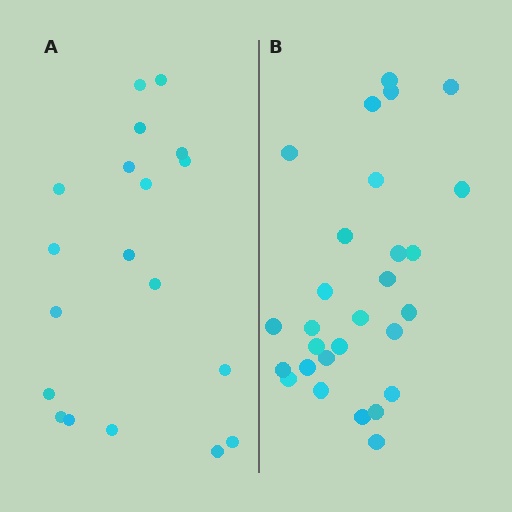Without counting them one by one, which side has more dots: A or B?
Region B (the right region) has more dots.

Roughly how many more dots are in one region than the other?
Region B has roughly 8 or so more dots than region A.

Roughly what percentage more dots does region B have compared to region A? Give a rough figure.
About 45% more.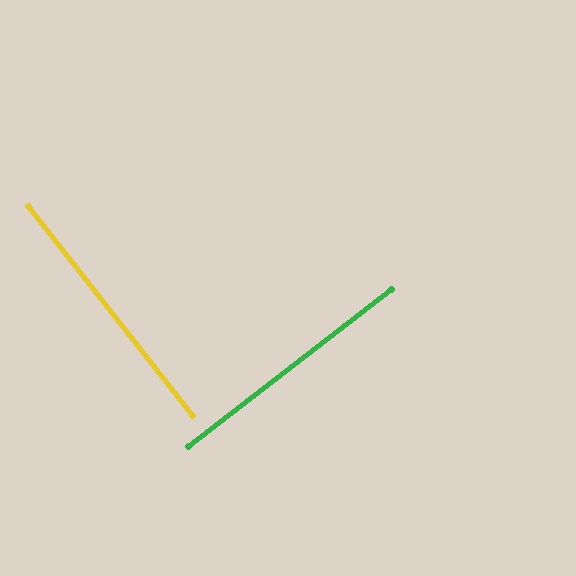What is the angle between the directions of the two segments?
Approximately 89 degrees.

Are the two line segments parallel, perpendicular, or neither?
Perpendicular — they meet at approximately 89°.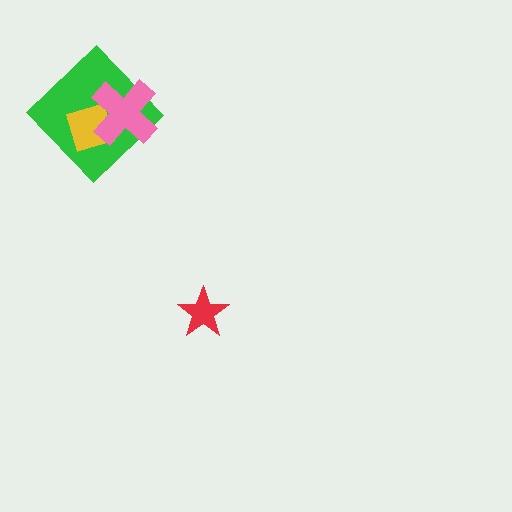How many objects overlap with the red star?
0 objects overlap with the red star.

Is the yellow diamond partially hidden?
Yes, it is partially covered by another shape.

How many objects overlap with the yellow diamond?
2 objects overlap with the yellow diamond.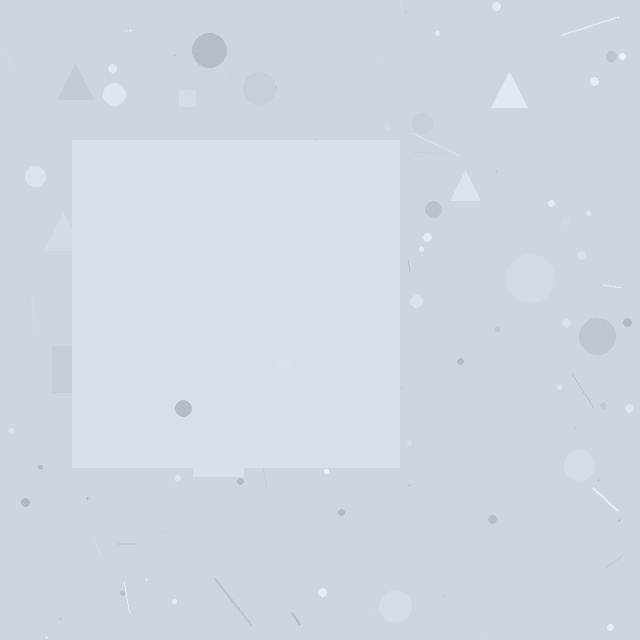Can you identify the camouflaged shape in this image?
The camouflaged shape is a square.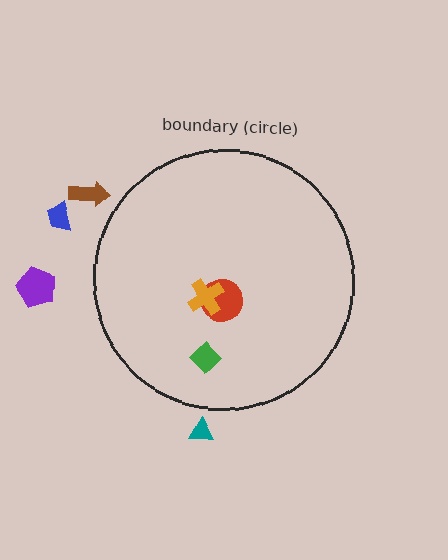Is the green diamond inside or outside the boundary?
Inside.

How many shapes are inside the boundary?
3 inside, 4 outside.